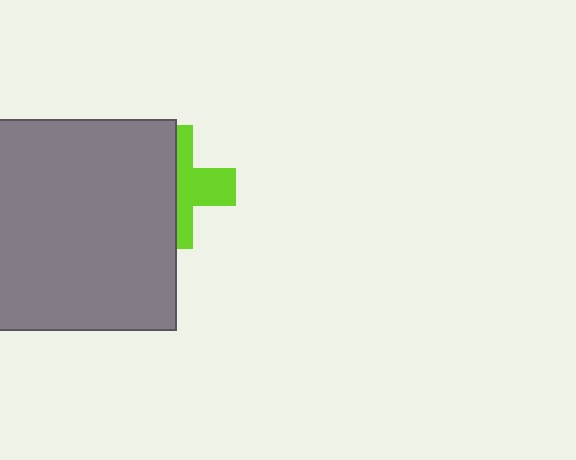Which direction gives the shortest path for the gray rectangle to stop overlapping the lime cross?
Moving left gives the shortest separation.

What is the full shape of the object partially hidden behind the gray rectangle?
The partially hidden object is a lime cross.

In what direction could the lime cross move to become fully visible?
The lime cross could move right. That would shift it out from behind the gray rectangle entirely.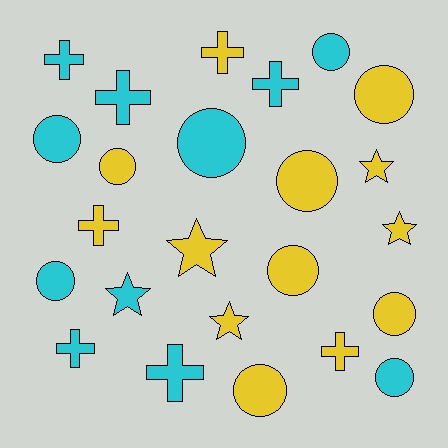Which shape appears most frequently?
Circle, with 11 objects.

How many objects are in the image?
There are 24 objects.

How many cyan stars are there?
There is 1 cyan star.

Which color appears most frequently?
Yellow, with 13 objects.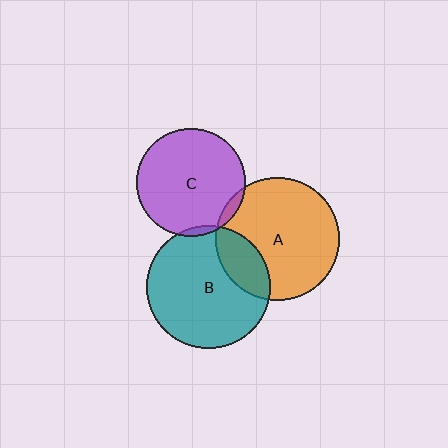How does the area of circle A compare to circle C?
Approximately 1.3 times.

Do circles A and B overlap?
Yes.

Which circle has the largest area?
Circle A (orange).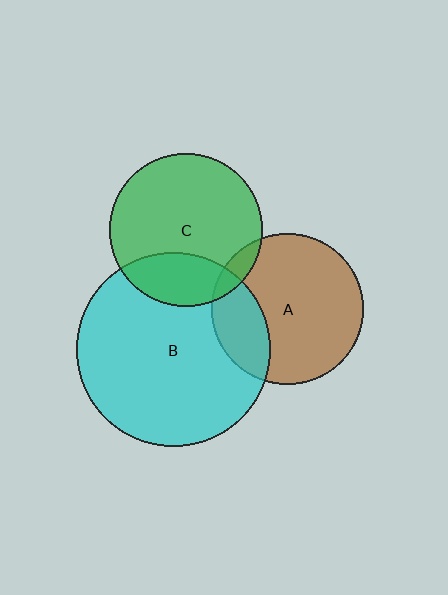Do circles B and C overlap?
Yes.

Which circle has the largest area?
Circle B (cyan).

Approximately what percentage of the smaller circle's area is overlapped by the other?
Approximately 25%.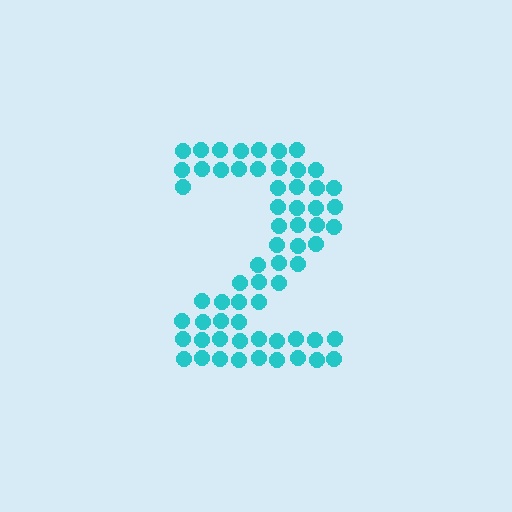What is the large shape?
The large shape is the digit 2.